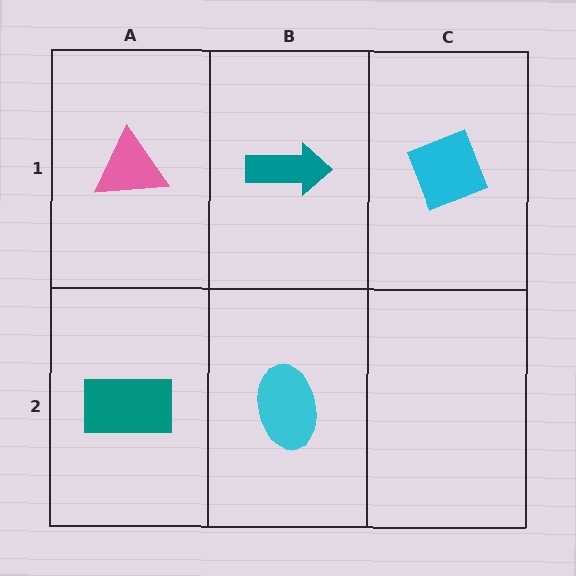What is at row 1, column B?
A teal arrow.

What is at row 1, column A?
A pink triangle.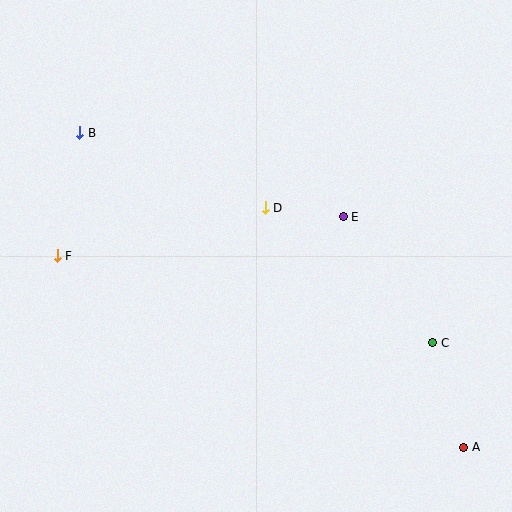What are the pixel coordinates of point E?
Point E is at (343, 217).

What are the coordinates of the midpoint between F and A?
The midpoint between F and A is at (260, 351).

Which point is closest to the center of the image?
Point D at (265, 208) is closest to the center.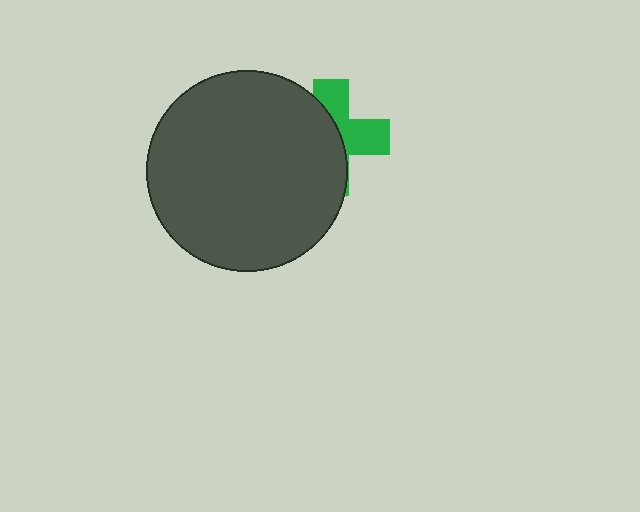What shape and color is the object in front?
The object in front is a dark gray circle.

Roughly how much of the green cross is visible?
A small part of it is visible (roughly 42%).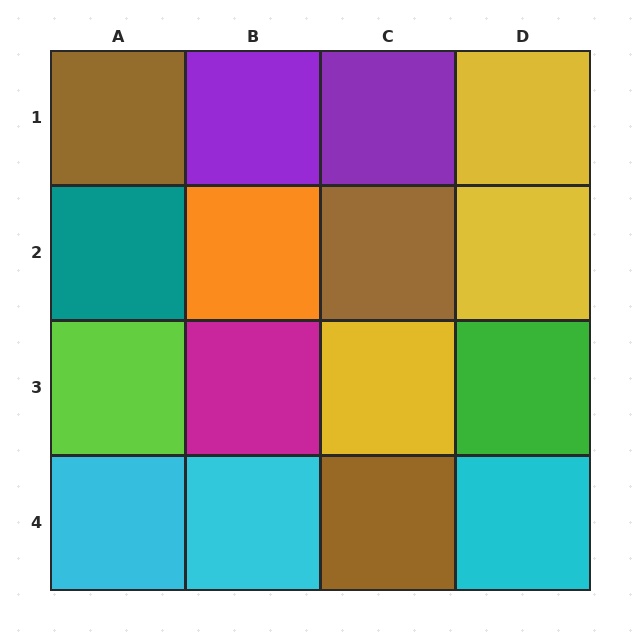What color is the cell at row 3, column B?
Magenta.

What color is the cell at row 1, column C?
Purple.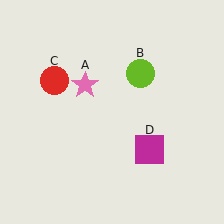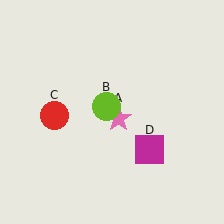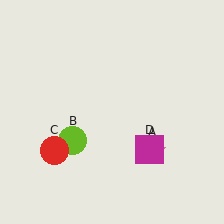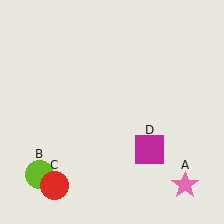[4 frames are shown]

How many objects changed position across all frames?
3 objects changed position: pink star (object A), lime circle (object B), red circle (object C).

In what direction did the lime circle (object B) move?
The lime circle (object B) moved down and to the left.